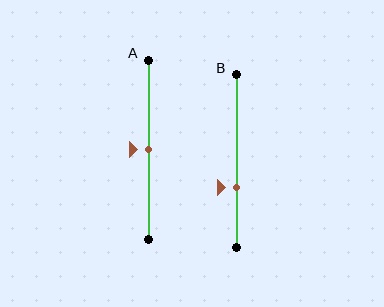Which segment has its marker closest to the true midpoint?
Segment A has its marker closest to the true midpoint.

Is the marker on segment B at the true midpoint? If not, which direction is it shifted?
No, the marker on segment B is shifted downward by about 16% of the segment length.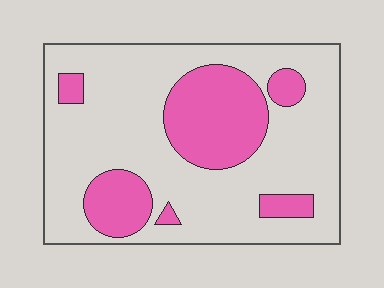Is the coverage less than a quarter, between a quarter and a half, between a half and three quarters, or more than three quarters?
Between a quarter and a half.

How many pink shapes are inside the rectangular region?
6.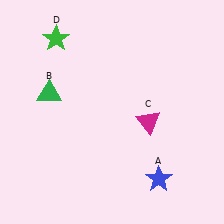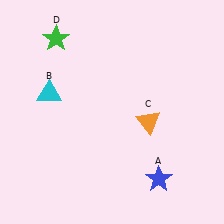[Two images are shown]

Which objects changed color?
B changed from green to cyan. C changed from magenta to orange.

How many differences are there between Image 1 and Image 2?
There are 2 differences between the two images.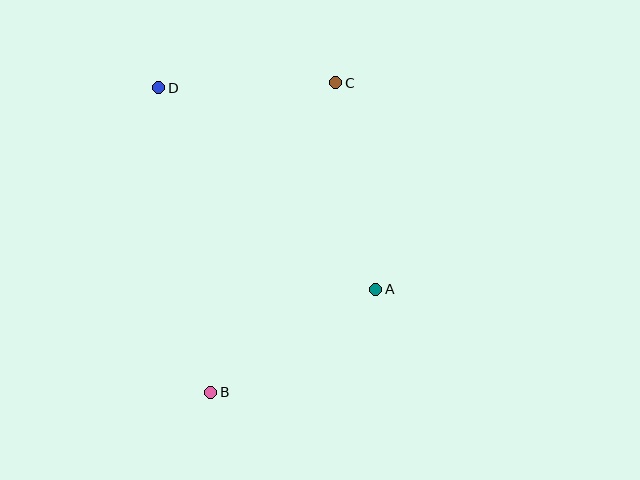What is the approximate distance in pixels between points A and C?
The distance between A and C is approximately 210 pixels.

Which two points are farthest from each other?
Points B and C are farthest from each other.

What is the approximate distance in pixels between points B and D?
The distance between B and D is approximately 309 pixels.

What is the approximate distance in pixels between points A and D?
The distance between A and D is approximately 296 pixels.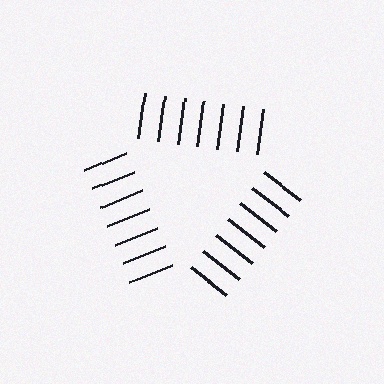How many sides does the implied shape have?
3 sides — the line-ends trace a triangle.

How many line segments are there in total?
21 — 7 along each of the 3 edges.